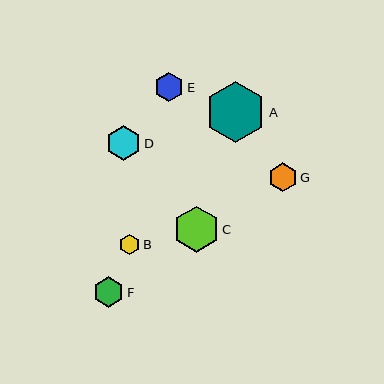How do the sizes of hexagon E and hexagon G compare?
Hexagon E and hexagon G are approximately the same size.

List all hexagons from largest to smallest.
From largest to smallest: A, C, D, F, E, G, B.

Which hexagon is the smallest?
Hexagon B is the smallest with a size of approximately 21 pixels.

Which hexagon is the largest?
Hexagon A is the largest with a size of approximately 60 pixels.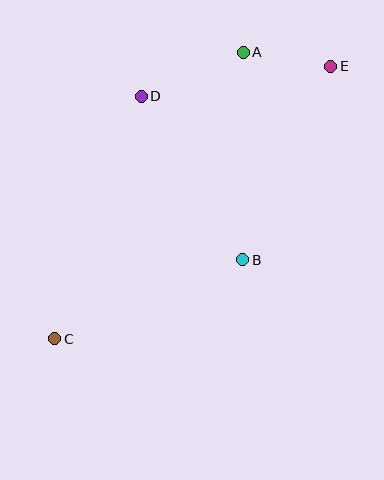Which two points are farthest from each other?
Points C and E are farthest from each other.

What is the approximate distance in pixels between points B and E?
The distance between B and E is approximately 212 pixels.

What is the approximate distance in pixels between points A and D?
The distance between A and D is approximately 111 pixels.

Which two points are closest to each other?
Points A and E are closest to each other.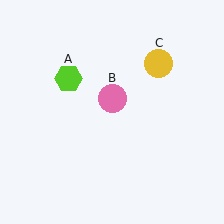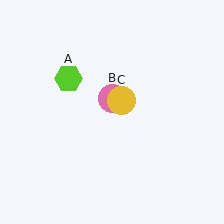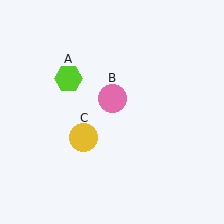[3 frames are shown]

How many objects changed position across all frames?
1 object changed position: yellow circle (object C).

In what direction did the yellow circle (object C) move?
The yellow circle (object C) moved down and to the left.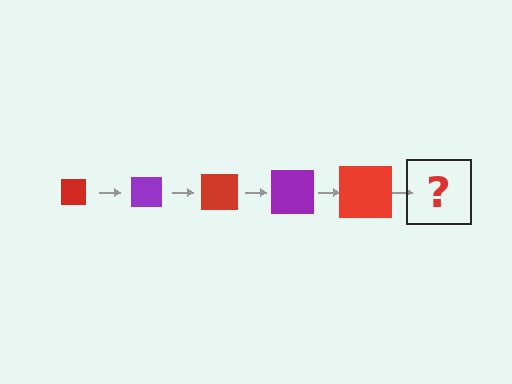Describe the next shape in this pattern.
It should be a purple square, larger than the previous one.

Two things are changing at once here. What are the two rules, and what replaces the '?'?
The two rules are that the square grows larger each step and the color cycles through red and purple. The '?' should be a purple square, larger than the previous one.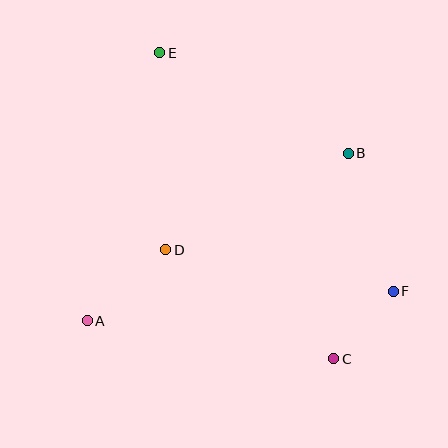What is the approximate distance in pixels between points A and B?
The distance between A and B is approximately 310 pixels.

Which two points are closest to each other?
Points C and F are closest to each other.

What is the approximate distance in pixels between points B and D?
The distance between B and D is approximately 206 pixels.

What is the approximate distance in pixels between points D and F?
The distance between D and F is approximately 232 pixels.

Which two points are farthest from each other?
Points C and E are farthest from each other.